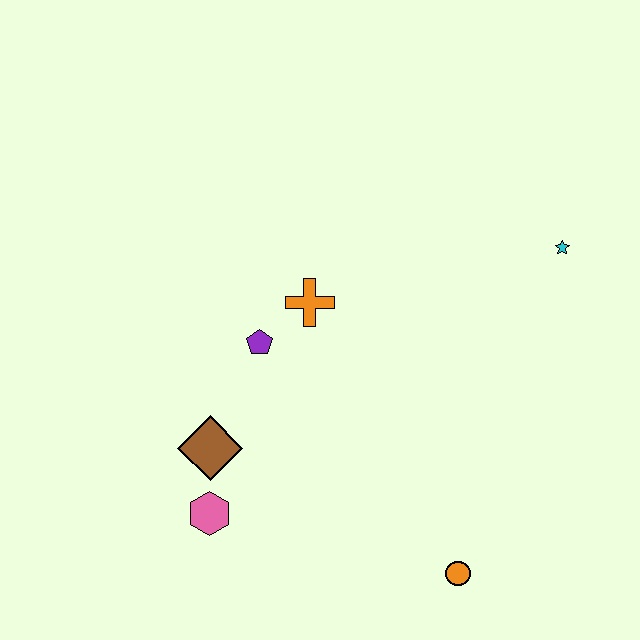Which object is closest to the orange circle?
The pink hexagon is closest to the orange circle.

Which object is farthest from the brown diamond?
The cyan star is farthest from the brown diamond.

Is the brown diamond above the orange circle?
Yes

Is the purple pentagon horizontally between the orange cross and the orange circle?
No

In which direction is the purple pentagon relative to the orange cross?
The purple pentagon is to the left of the orange cross.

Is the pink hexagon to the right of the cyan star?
No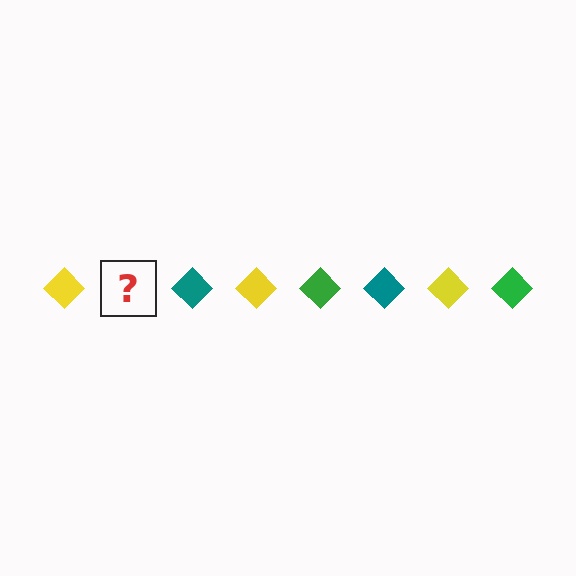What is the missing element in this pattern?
The missing element is a green diamond.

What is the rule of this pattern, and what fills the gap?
The rule is that the pattern cycles through yellow, green, teal diamonds. The gap should be filled with a green diamond.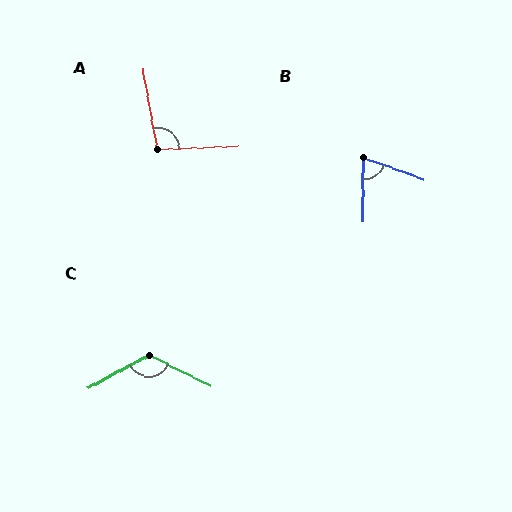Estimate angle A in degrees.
Approximately 98 degrees.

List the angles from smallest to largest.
B (72°), A (98°), C (125°).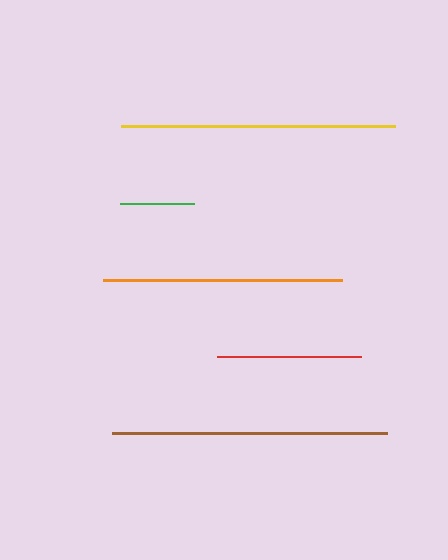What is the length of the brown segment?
The brown segment is approximately 275 pixels long.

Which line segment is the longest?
The brown line is the longest at approximately 275 pixels.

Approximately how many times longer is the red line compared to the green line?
The red line is approximately 1.9 times the length of the green line.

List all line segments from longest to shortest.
From longest to shortest: brown, yellow, orange, red, green.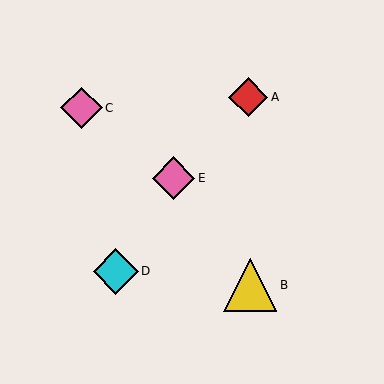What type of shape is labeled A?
Shape A is a red diamond.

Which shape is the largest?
The yellow triangle (labeled B) is the largest.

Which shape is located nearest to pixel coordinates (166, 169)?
The pink diamond (labeled E) at (173, 178) is nearest to that location.